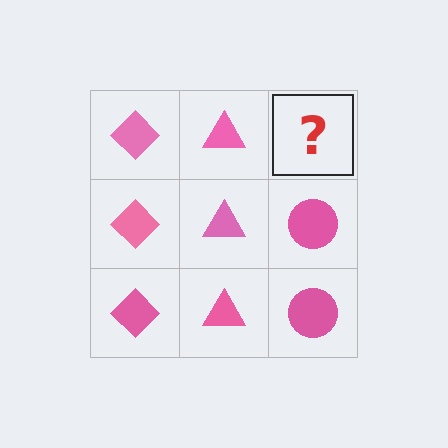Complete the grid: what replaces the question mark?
The question mark should be replaced with a pink circle.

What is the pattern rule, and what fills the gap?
The rule is that each column has a consistent shape. The gap should be filled with a pink circle.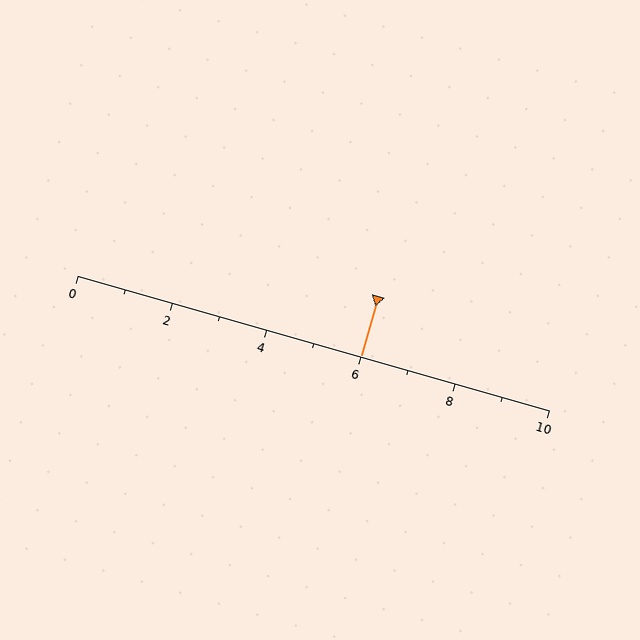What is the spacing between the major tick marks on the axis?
The major ticks are spaced 2 apart.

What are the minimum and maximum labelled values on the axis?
The axis runs from 0 to 10.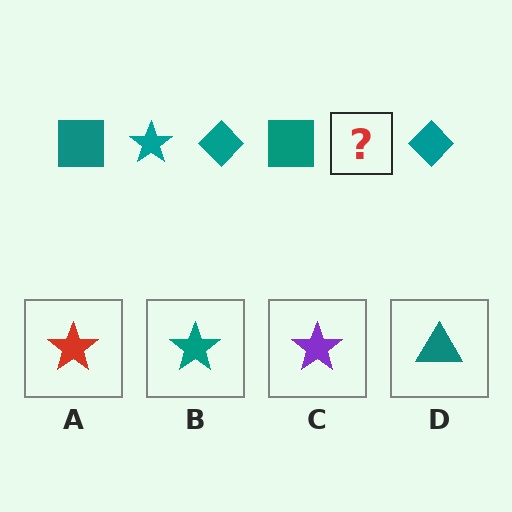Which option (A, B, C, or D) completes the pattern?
B.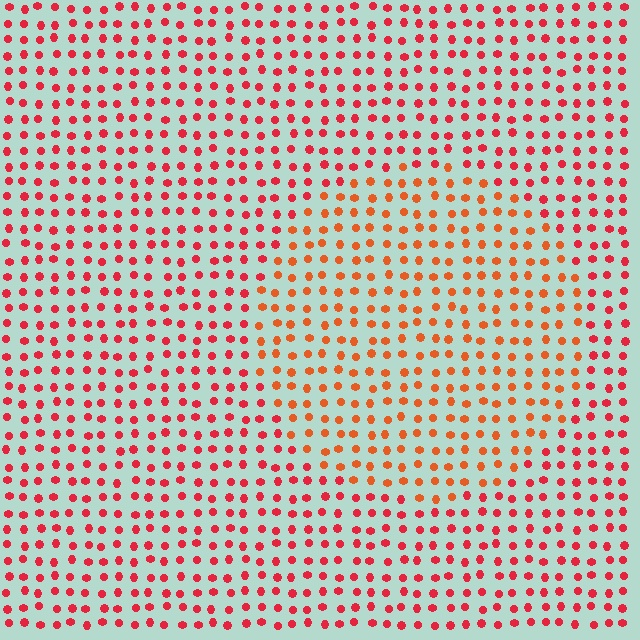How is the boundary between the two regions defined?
The boundary is defined purely by a slight shift in hue (about 26 degrees). Spacing, size, and orientation are identical on both sides.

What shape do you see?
I see a circle.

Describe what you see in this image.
The image is filled with small red elements in a uniform arrangement. A circle-shaped region is visible where the elements are tinted to a slightly different hue, forming a subtle color boundary.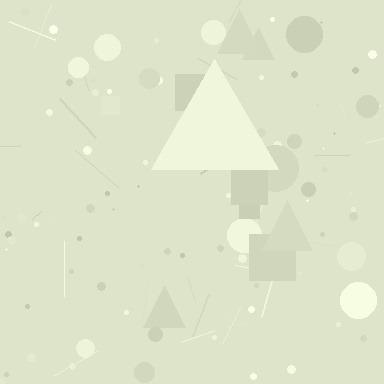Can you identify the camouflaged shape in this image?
The camouflaged shape is a triangle.